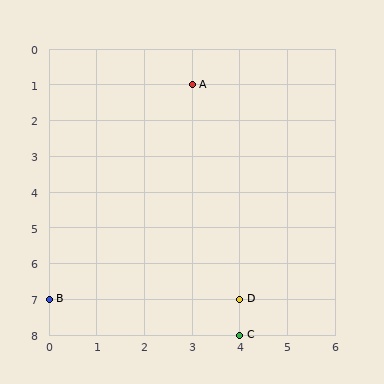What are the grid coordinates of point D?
Point D is at grid coordinates (4, 7).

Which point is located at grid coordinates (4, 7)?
Point D is at (4, 7).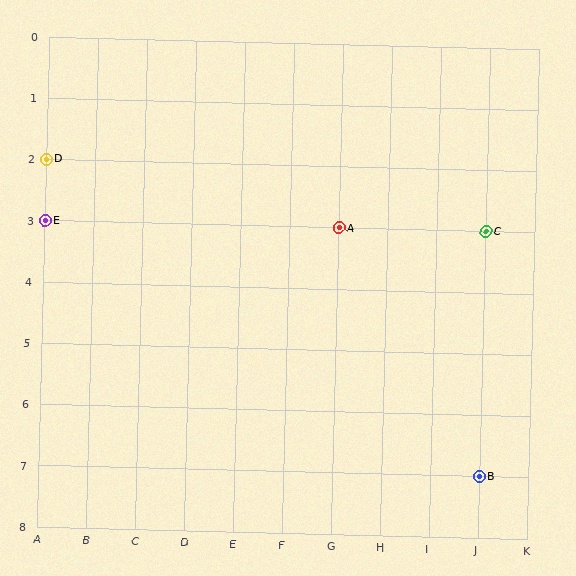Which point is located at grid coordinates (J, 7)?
Point B is at (J, 7).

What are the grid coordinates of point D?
Point D is at grid coordinates (A, 2).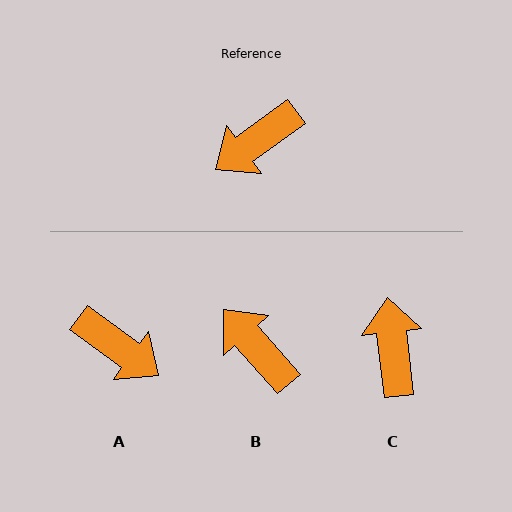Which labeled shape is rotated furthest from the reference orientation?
C, about 119 degrees away.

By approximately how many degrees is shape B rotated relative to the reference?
Approximately 84 degrees clockwise.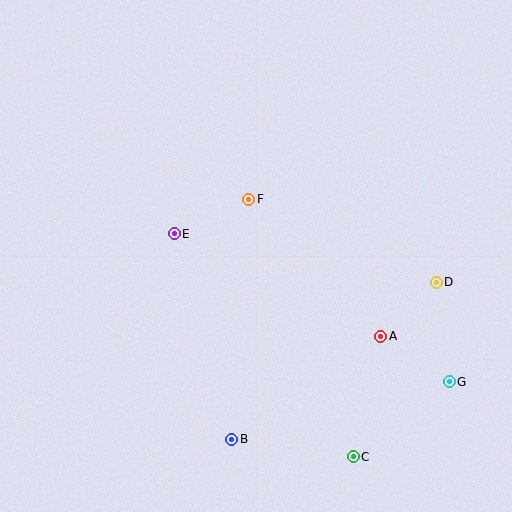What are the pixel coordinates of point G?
Point G is at (449, 382).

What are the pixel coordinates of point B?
Point B is at (232, 439).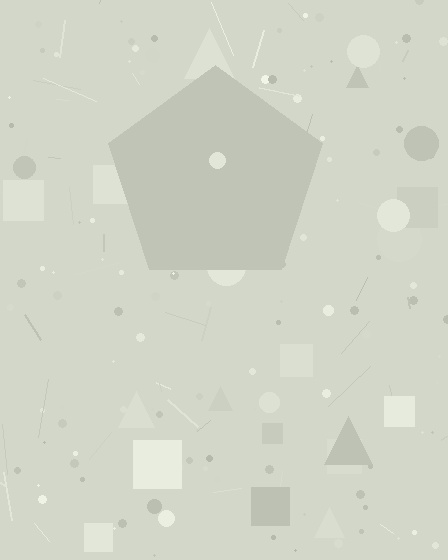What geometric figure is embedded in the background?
A pentagon is embedded in the background.